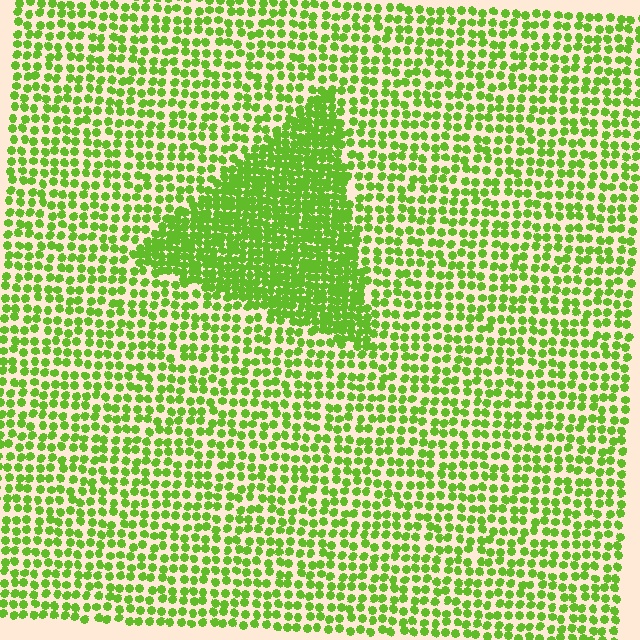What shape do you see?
I see a triangle.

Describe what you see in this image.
The image contains small lime elements arranged at two different densities. A triangle-shaped region is visible where the elements are more densely packed than the surrounding area.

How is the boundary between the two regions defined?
The boundary is defined by a change in element density (approximately 2.0x ratio). All elements are the same color, size, and shape.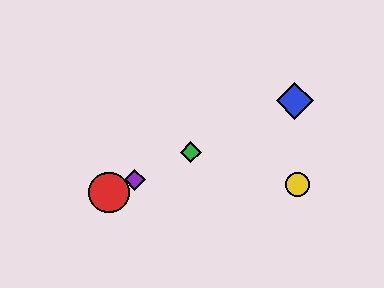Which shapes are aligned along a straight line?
The red circle, the blue diamond, the green diamond, the purple diamond are aligned along a straight line.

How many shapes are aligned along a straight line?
4 shapes (the red circle, the blue diamond, the green diamond, the purple diamond) are aligned along a straight line.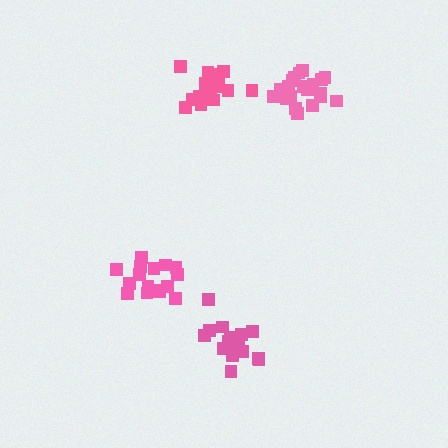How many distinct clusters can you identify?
There are 4 distinct clusters.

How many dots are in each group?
Group 1: 16 dots, Group 2: 21 dots, Group 3: 20 dots, Group 4: 17 dots (74 total).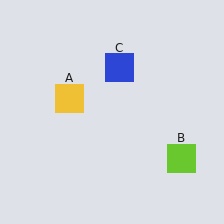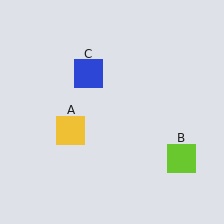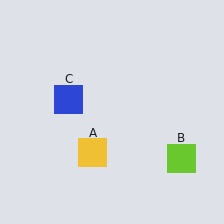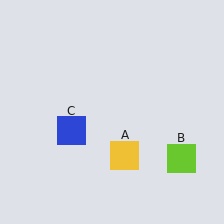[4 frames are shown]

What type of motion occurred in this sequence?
The yellow square (object A), blue square (object C) rotated counterclockwise around the center of the scene.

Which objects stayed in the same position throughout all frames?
Lime square (object B) remained stationary.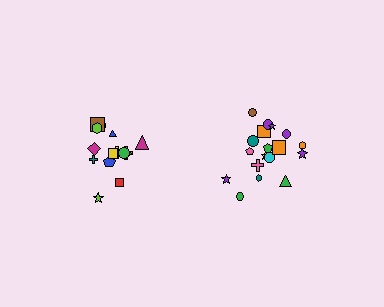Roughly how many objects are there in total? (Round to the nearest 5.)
Roughly 35 objects in total.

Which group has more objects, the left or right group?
The right group.